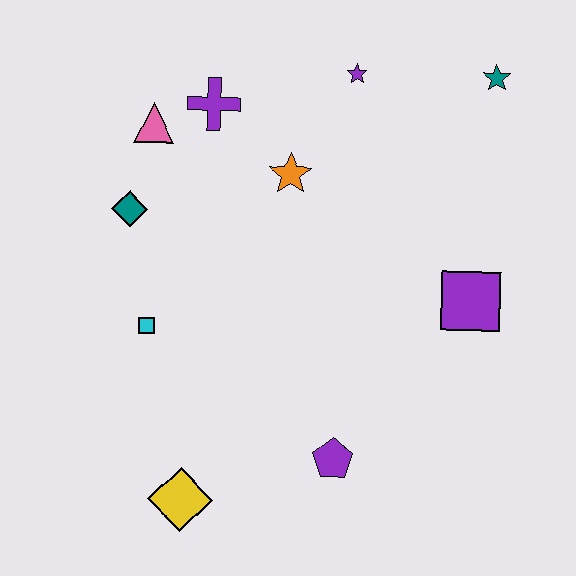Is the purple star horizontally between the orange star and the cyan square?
No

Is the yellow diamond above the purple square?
No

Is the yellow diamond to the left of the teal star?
Yes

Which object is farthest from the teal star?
The yellow diamond is farthest from the teal star.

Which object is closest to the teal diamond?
The pink triangle is closest to the teal diamond.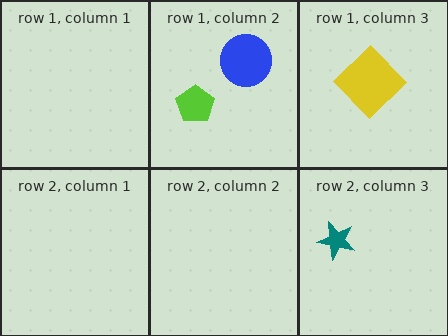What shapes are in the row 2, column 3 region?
The teal star.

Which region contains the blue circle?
The row 1, column 2 region.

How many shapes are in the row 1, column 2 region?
2.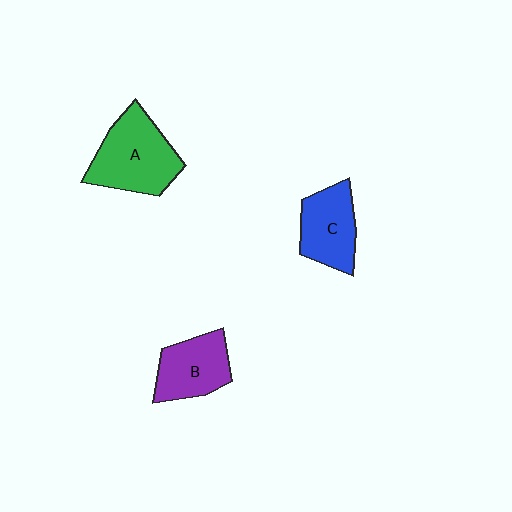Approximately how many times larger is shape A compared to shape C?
Approximately 1.4 times.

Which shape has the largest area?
Shape A (green).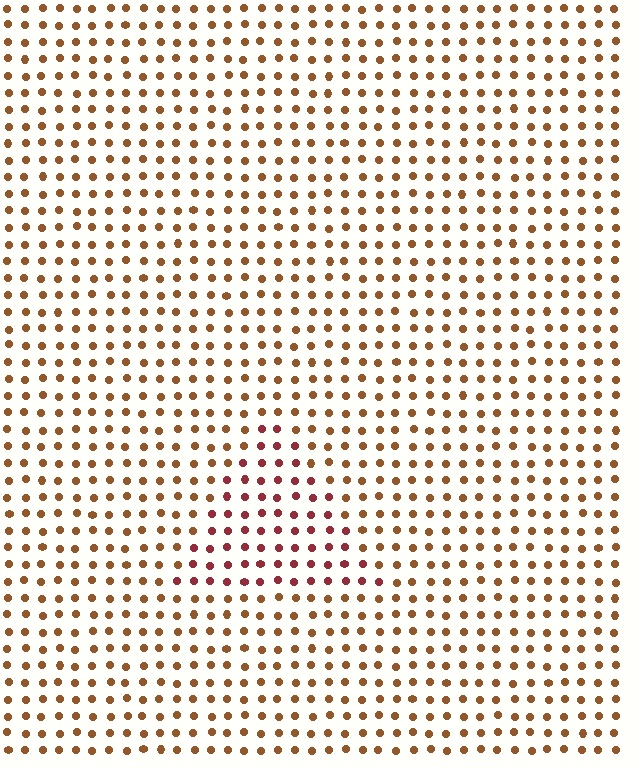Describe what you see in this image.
The image is filled with small brown elements in a uniform arrangement. A triangle-shaped region is visible where the elements are tinted to a slightly different hue, forming a subtle color boundary.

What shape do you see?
I see a triangle.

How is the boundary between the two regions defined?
The boundary is defined purely by a slight shift in hue (about 35 degrees). Spacing, size, and orientation are identical on both sides.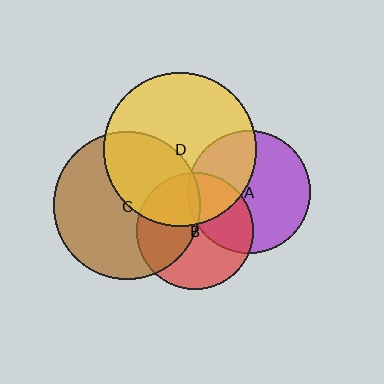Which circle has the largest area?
Circle D (yellow).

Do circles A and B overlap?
Yes.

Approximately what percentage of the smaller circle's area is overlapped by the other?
Approximately 35%.